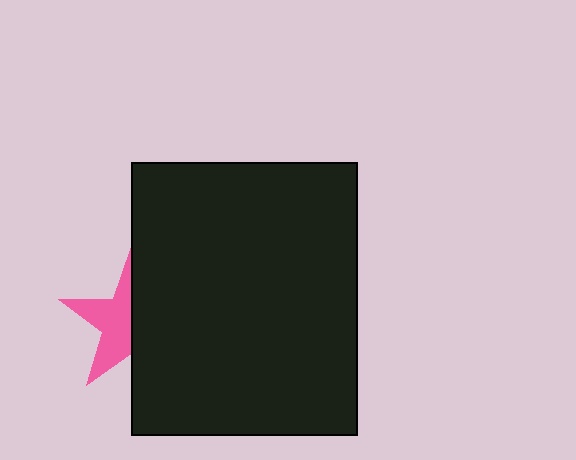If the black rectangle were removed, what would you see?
You would see the complete pink star.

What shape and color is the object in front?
The object in front is a black rectangle.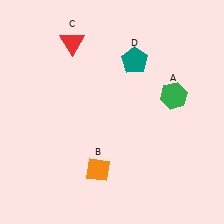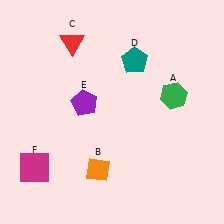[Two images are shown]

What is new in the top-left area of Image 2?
A purple pentagon (E) was added in the top-left area of Image 2.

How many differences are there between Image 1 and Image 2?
There are 2 differences between the two images.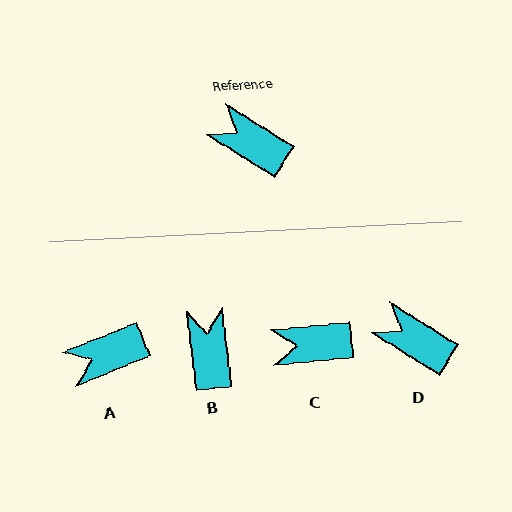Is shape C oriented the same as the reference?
No, it is off by about 37 degrees.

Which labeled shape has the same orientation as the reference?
D.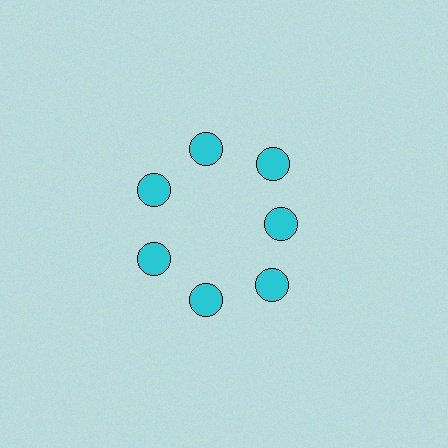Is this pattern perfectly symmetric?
No. The 7 cyan circles are arranged in a ring, but one element near the 3 o'clock position is pulled inward toward the center, breaking the 7-fold rotational symmetry.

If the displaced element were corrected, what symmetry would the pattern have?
It would have 7-fold rotational symmetry — the pattern would map onto itself every 51 degrees.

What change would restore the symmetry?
The symmetry would be restored by moving it outward, back onto the ring so that all 7 circles sit at equal angles and equal distance from the center.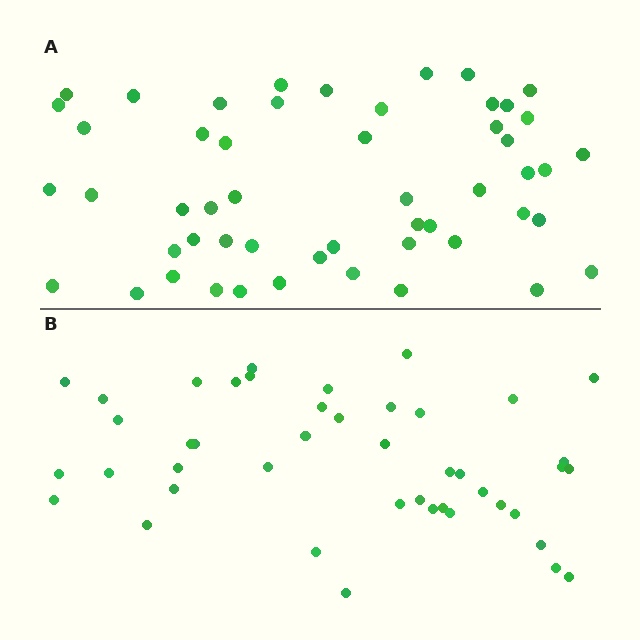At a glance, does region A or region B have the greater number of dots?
Region A (the top region) has more dots.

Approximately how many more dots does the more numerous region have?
Region A has roughly 8 or so more dots than region B.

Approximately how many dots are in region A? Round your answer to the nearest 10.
About 50 dots. (The exact count is 52, which rounds to 50.)